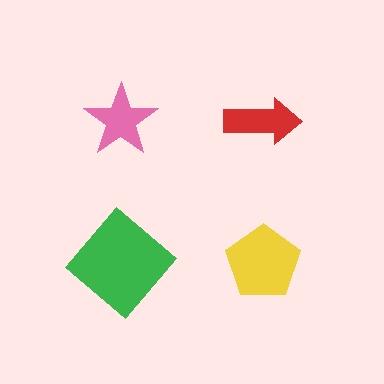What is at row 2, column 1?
A green diamond.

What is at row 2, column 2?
A yellow pentagon.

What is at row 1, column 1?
A pink star.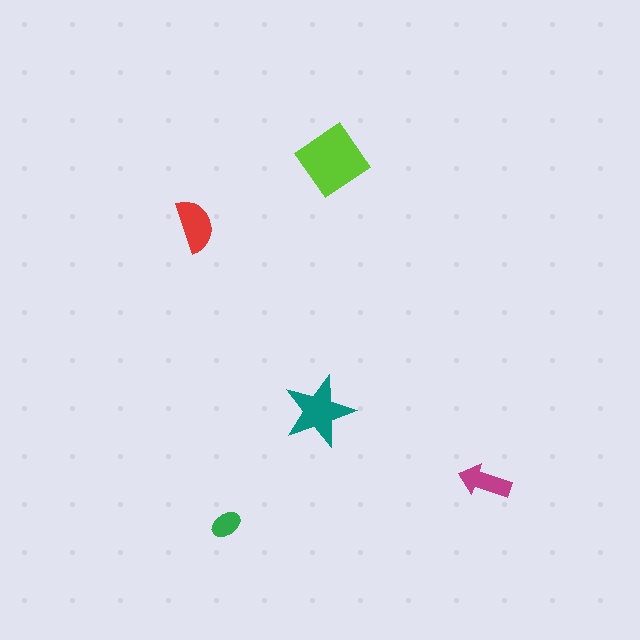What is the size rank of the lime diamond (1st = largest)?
1st.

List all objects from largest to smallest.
The lime diamond, the teal star, the red semicircle, the magenta arrow, the green ellipse.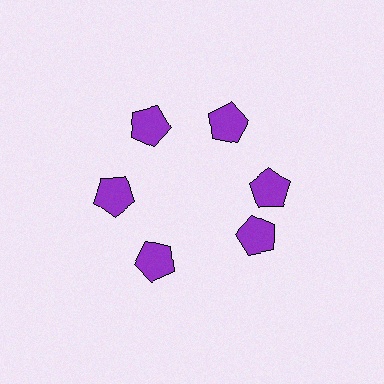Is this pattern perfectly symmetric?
No. The 6 purple pentagons are arranged in a ring, but one element near the 5 o'clock position is rotated out of alignment along the ring, breaking the 6-fold rotational symmetry.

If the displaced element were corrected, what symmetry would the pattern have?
It would have 6-fold rotational symmetry — the pattern would map onto itself every 60 degrees.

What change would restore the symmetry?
The symmetry would be restored by rotating it back into even spacing with its neighbors so that all 6 pentagons sit at equal angles and equal distance from the center.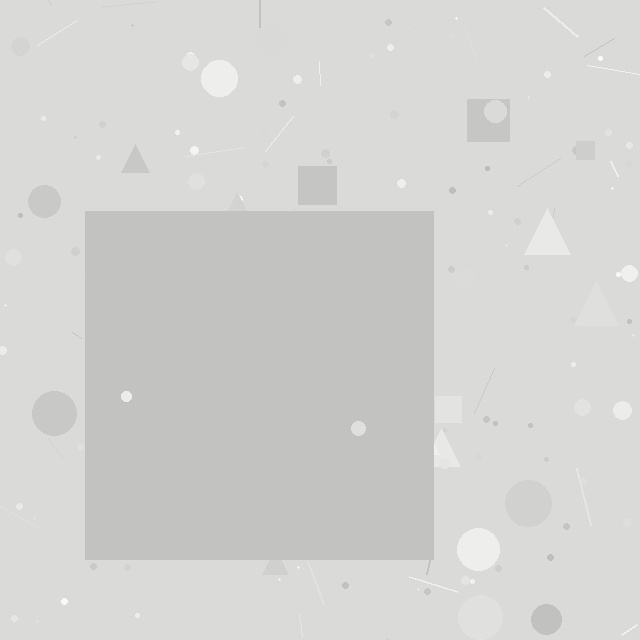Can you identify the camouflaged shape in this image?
The camouflaged shape is a square.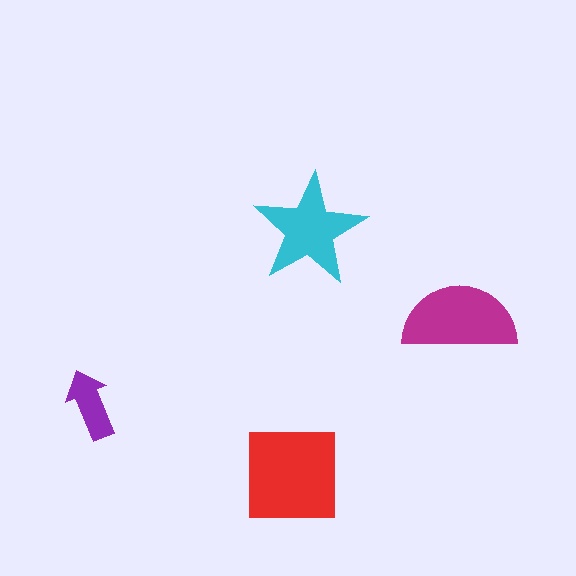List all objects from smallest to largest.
The purple arrow, the cyan star, the magenta semicircle, the red square.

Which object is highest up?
The cyan star is topmost.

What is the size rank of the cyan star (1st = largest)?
3rd.